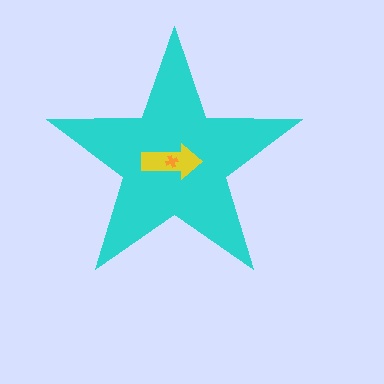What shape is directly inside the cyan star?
The yellow arrow.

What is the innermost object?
The orange cross.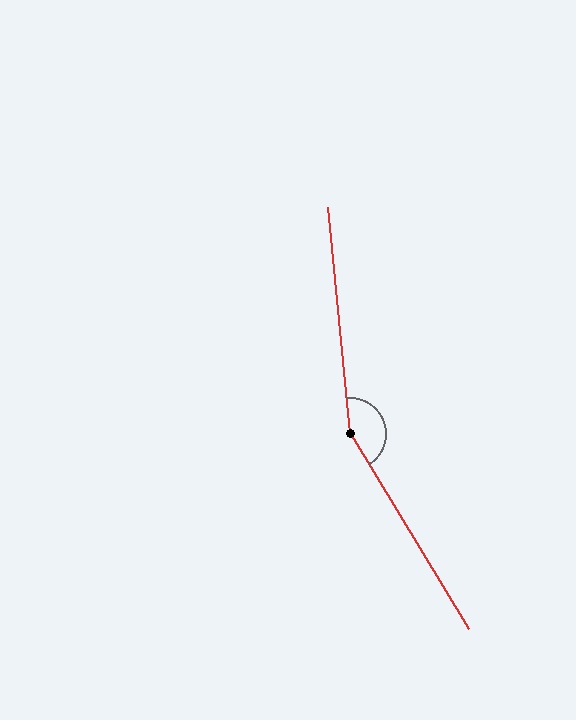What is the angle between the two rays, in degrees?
Approximately 154 degrees.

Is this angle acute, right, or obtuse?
It is obtuse.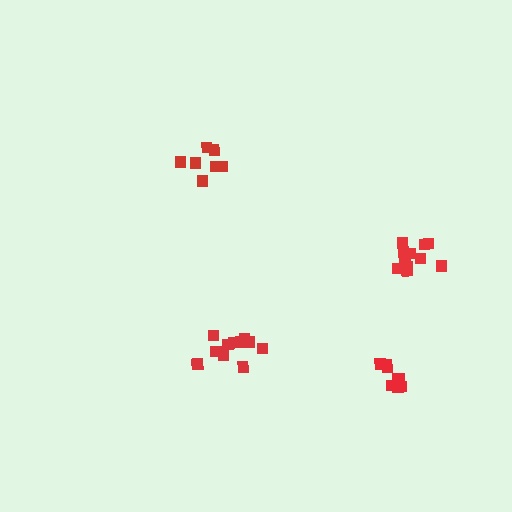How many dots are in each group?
Group 1: 12 dots, Group 2: 11 dots, Group 3: 7 dots, Group 4: 8 dots (38 total).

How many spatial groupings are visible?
There are 4 spatial groupings.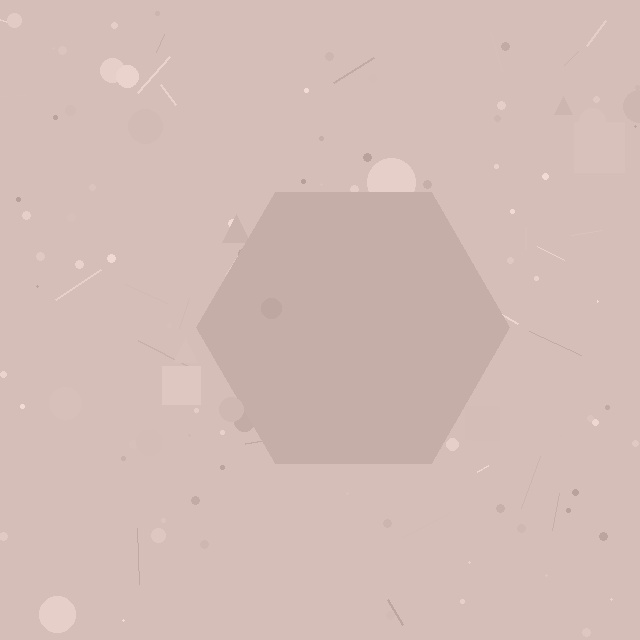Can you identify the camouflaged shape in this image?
The camouflaged shape is a hexagon.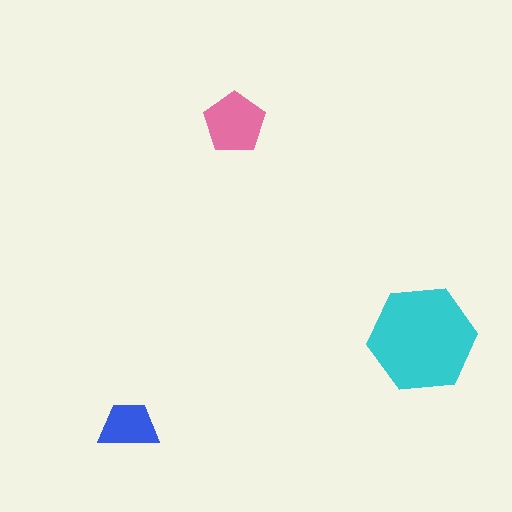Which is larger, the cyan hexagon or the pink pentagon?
The cyan hexagon.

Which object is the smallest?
The blue trapezoid.